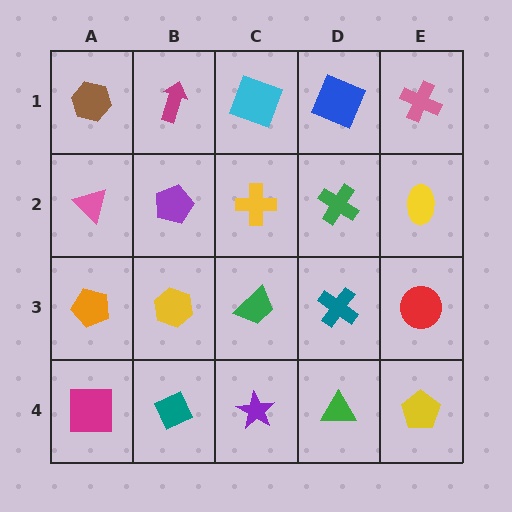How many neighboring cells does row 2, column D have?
4.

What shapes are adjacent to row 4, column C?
A green trapezoid (row 3, column C), a teal diamond (row 4, column B), a green triangle (row 4, column D).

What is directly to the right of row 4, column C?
A green triangle.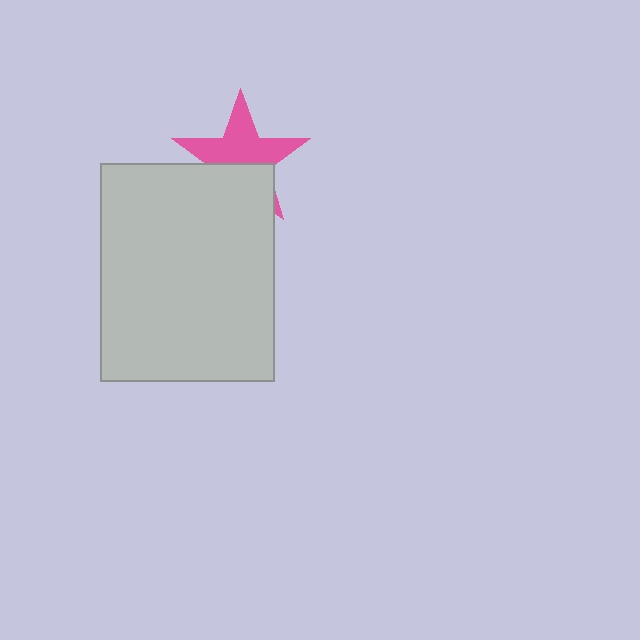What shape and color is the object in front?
The object in front is a light gray rectangle.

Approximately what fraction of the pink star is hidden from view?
Roughly 40% of the pink star is hidden behind the light gray rectangle.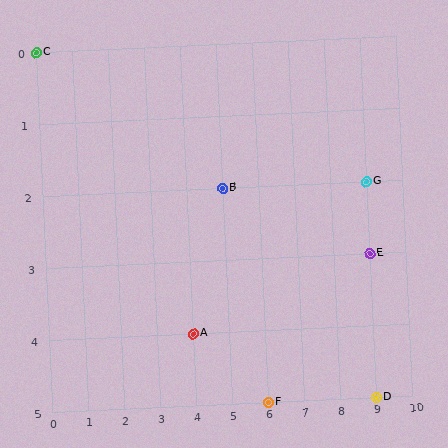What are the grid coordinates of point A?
Point A is at grid coordinates (4, 4).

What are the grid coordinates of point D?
Point D is at grid coordinates (9, 5).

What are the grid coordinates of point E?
Point E is at grid coordinates (9, 3).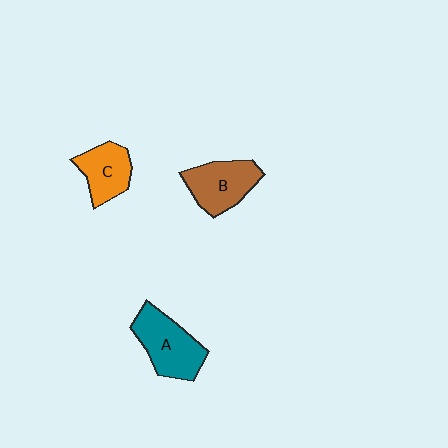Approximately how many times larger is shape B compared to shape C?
Approximately 1.2 times.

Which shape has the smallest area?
Shape C (orange).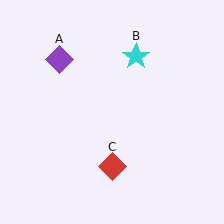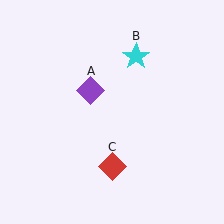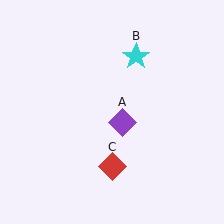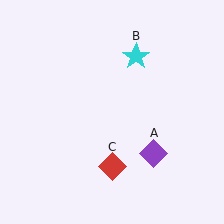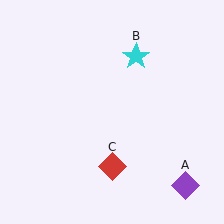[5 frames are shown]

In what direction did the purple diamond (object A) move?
The purple diamond (object A) moved down and to the right.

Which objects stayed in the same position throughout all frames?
Cyan star (object B) and red diamond (object C) remained stationary.